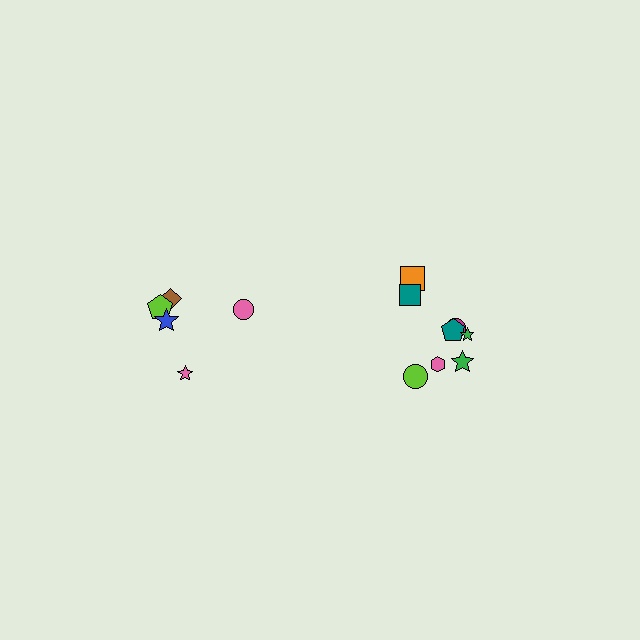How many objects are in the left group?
There are 5 objects.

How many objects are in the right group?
There are 8 objects.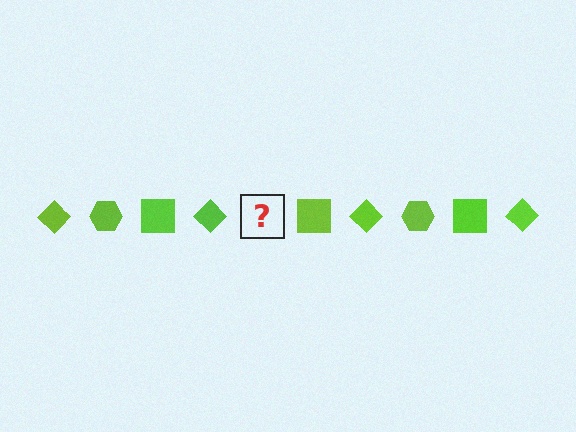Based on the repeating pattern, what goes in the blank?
The blank should be a lime hexagon.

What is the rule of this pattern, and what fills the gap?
The rule is that the pattern cycles through diamond, hexagon, square shapes in lime. The gap should be filled with a lime hexagon.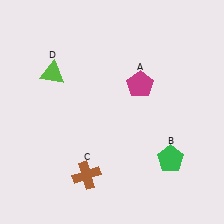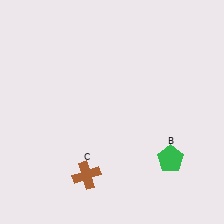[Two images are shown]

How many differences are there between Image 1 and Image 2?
There are 2 differences between the two images.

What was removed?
The magenta pentagon (A), the lime triangle (D) were removed in Image 2.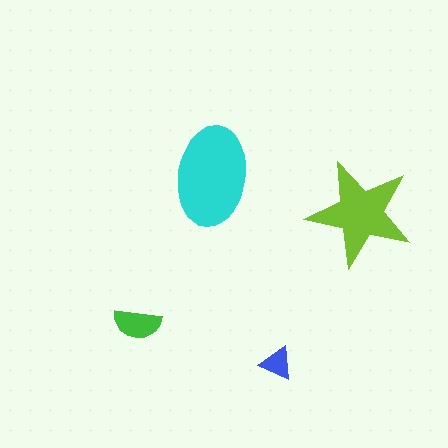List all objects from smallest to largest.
The blue triangle, the green semicircle, the lime star, the cyan ellipse.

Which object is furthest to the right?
The lime star is rightmost.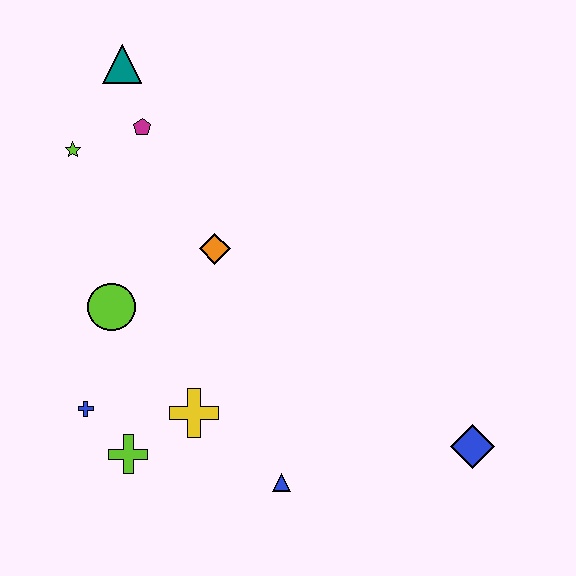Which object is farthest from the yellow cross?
The teal triangle is farthest from the yellow cross.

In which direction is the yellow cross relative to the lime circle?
The yellow cross is below the lime circle.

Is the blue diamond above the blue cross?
No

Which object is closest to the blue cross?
The lime cross is closest to the blue cross.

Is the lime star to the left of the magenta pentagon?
Yes